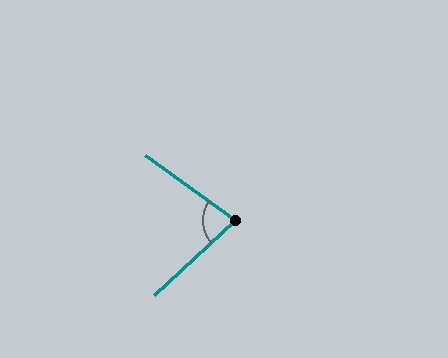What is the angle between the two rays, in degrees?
Approximately 78 degrees.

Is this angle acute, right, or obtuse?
It is acute.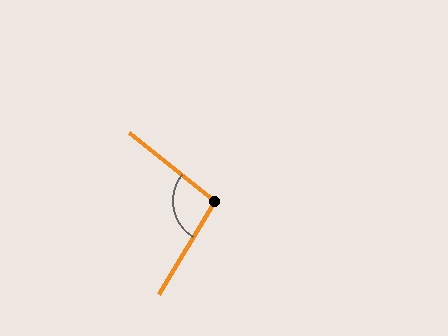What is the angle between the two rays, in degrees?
Approximately 97 degrees.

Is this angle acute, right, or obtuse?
It is obtuse.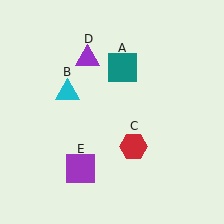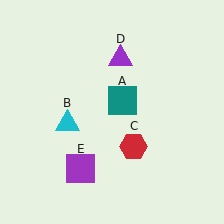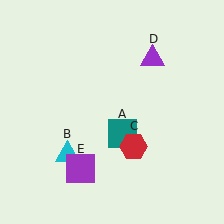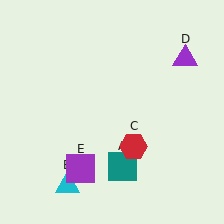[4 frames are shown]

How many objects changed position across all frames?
3 objects changed position: teal square (object A), cyan triangle (object B), purple triangle (object D).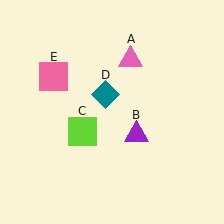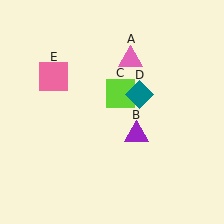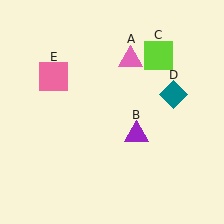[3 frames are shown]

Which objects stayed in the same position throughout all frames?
Pink triangle (object A) and purple triangle (object B) and pink square (object E) remained stationary.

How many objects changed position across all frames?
2 objects changed position: lime square (object C), teal diamond (object D).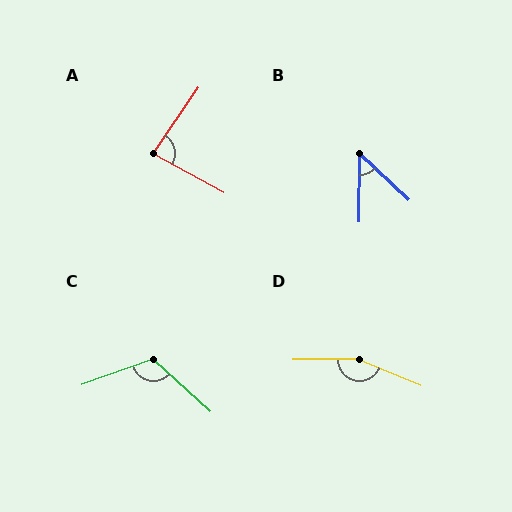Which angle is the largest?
D, at approximately 157 degrees.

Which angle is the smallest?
B, at approximately 47 degrees.